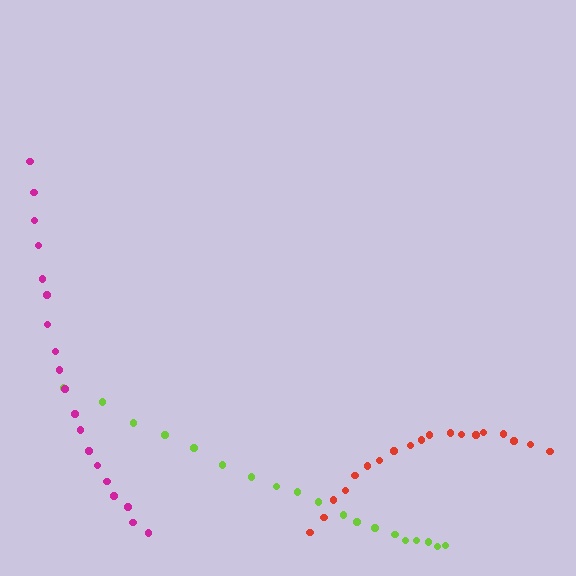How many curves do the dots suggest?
There are 3 distinct paths.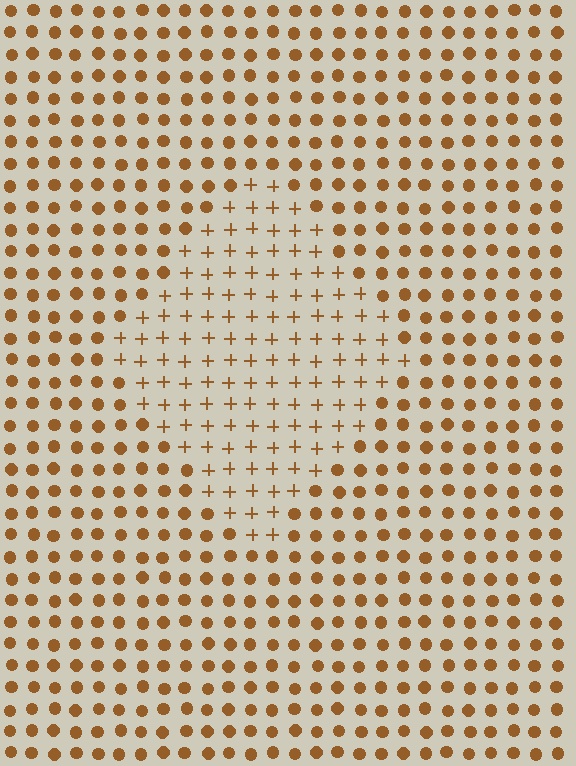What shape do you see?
I see a diamond.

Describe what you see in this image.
The image is filled with small brown elements arranged in a uniform grid. A diamond-shaped region contains plus signs, while the surrounding area contains circles. The boundary is defined purely by the change in element shape.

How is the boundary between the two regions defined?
The boundary is defined by a change in element shape: plus signs inside vs. circles outside. All elements share the same color and spacing.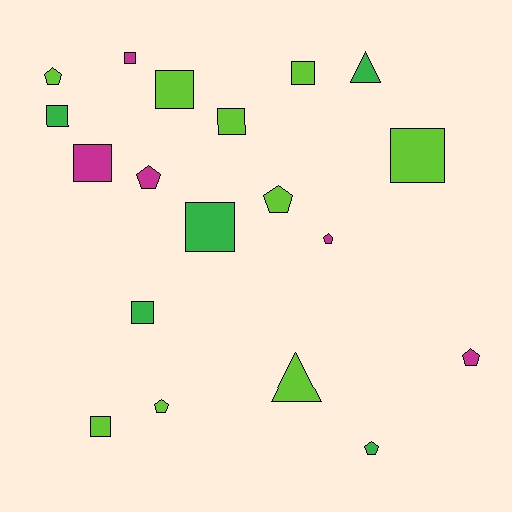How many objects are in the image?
There are 19 objects.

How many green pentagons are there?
There is 1 green pentagon.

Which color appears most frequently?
Lime, with 9 objects.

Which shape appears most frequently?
Square, with 10 objects.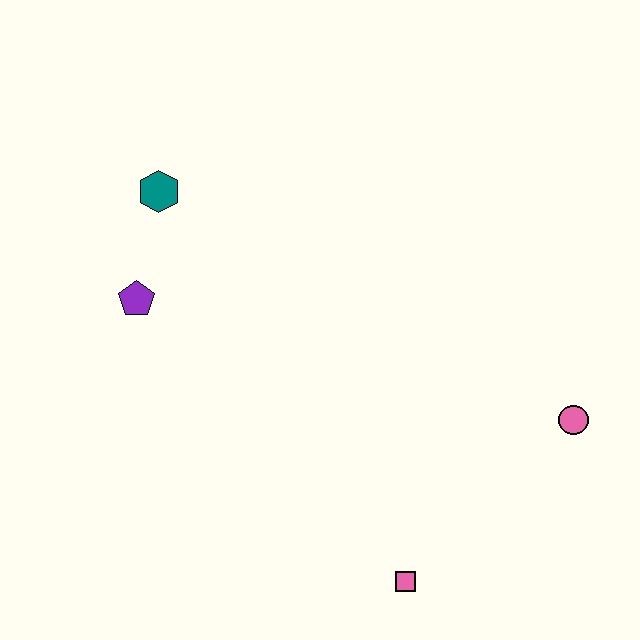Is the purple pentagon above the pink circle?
Yes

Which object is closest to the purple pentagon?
The teal hexagon is closest to the purple pentagon.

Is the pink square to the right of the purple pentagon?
Yes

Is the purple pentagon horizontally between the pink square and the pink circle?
No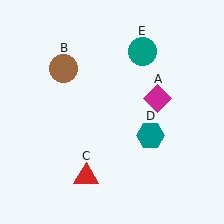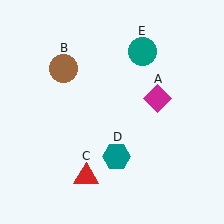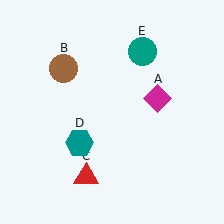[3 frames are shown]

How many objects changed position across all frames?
1 object changed position: teal hexagon (object D).